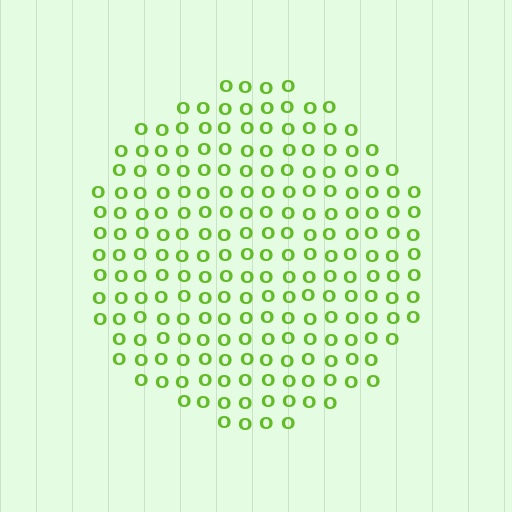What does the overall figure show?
The overall figure shows a circle.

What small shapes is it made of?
It is made of small letter O's.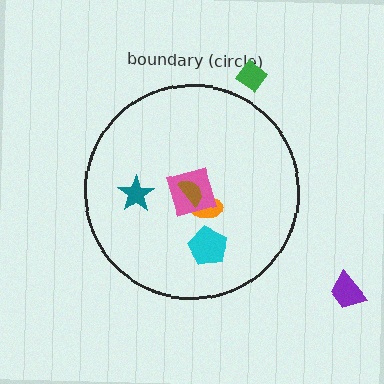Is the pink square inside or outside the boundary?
Inside.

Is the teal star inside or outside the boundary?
Inside.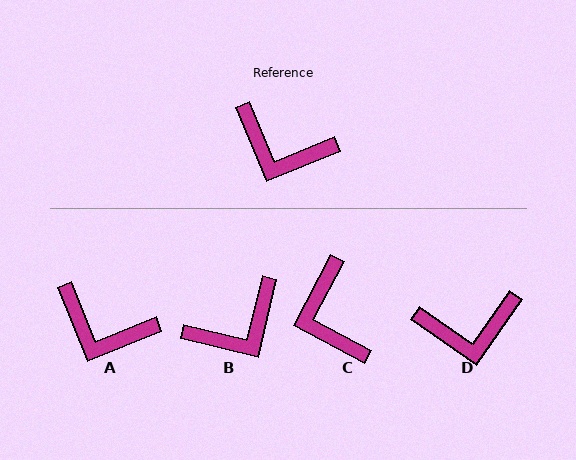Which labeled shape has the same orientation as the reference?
A.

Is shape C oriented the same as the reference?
No, it is off by about 50 degrees.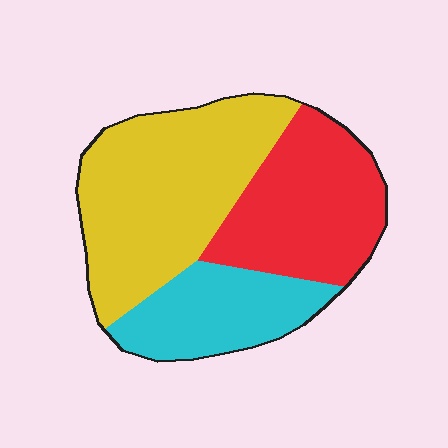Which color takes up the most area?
Yellow, at roughly 45%.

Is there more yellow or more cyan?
Yellow.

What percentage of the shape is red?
Red takes up about one third (1/3) of the shape.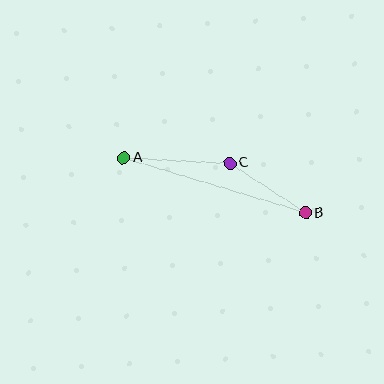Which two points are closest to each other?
Points B and C are closest to each other.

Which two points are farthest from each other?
Points A and B are farthest from each other.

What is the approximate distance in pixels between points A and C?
The distance between A and C is approximately 106 pixels.